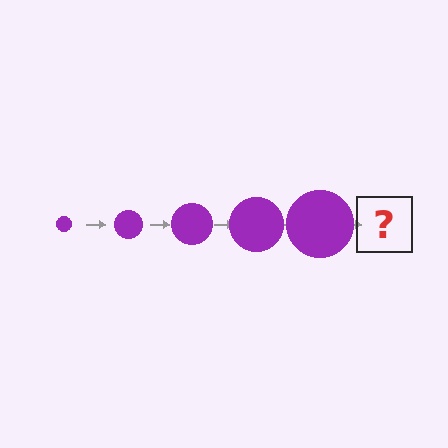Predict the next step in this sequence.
The next step is a purple circle, larger than the previous one.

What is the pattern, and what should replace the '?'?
The pattern is that the circle gets progressively larger each step. The '?' should be a purple circle, larger than the previous one.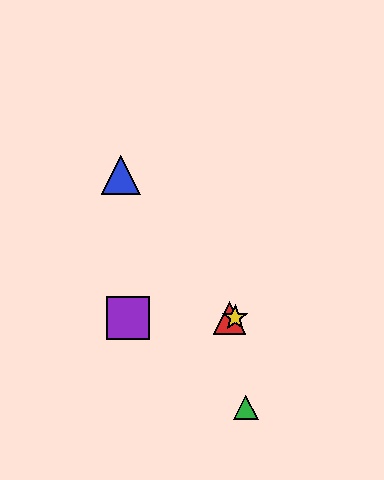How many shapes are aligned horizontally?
3 shapes (the red triangle, the yellow star, the purple square) are aligned horizontally.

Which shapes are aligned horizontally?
The red triangle, the yellow star, the purple square are aligned horizontally.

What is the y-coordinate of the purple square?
The purple square is at y≈318.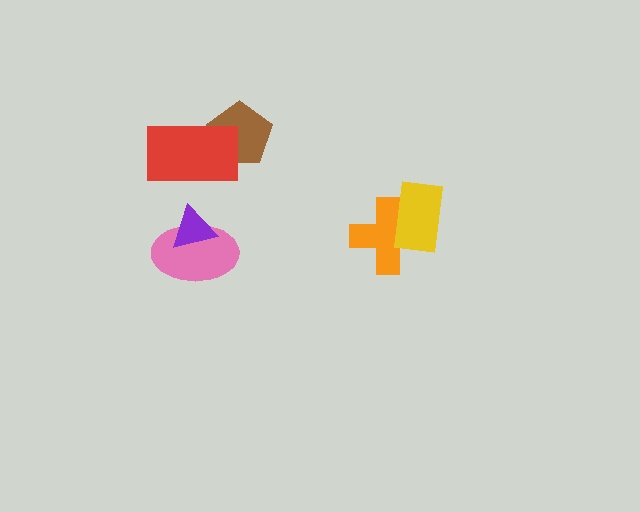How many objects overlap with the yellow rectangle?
1 object overlaps with the yellow rectangle.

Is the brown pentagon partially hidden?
Yes, it is partially covered by another shape.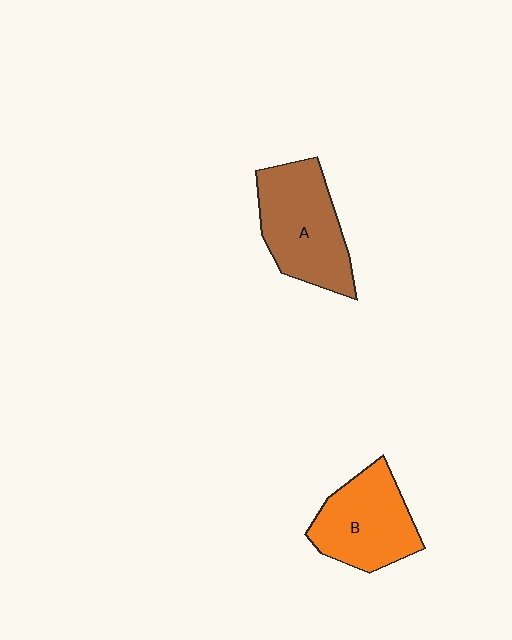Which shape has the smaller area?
Shape B (orange).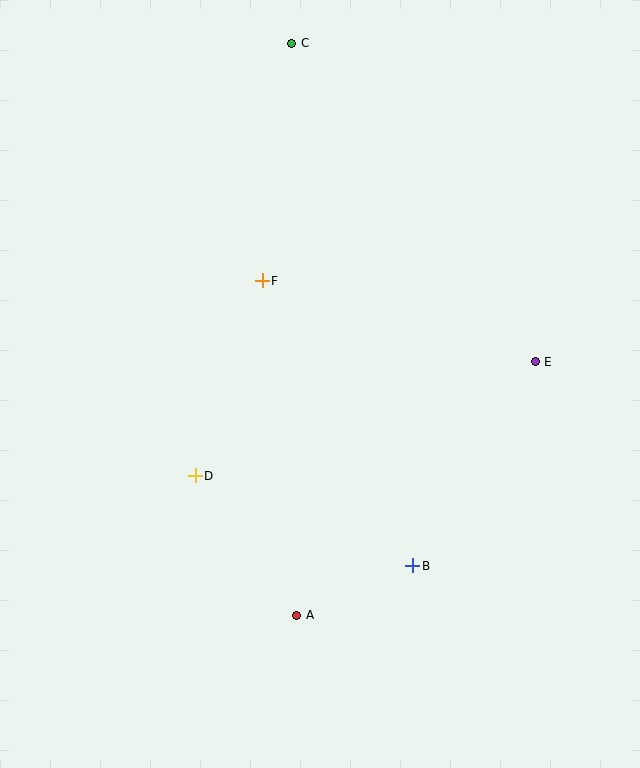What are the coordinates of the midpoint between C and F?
The midpoint between C and F is at (277, 162).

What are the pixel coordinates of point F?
Point F is at (262, 281).